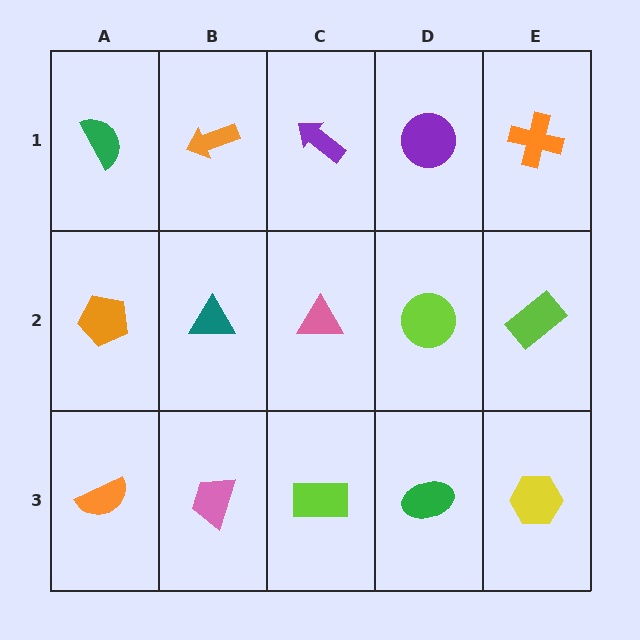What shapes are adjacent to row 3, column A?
An orange pentagon (row 2, column A), a pink trapezoid (row 3, column B).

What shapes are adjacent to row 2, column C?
A purple arrow (row 1, column C), a lime rectangle (row 3, column C), a teal triangle (row 2, column B), a lime circle (row 2, column D).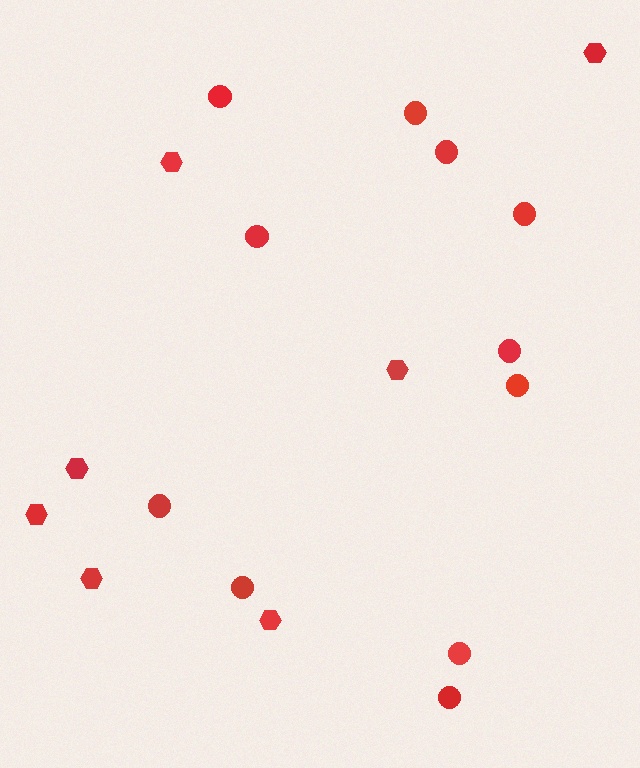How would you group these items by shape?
There are 2 groups: one group of hexagons (7) and one group of circles (11).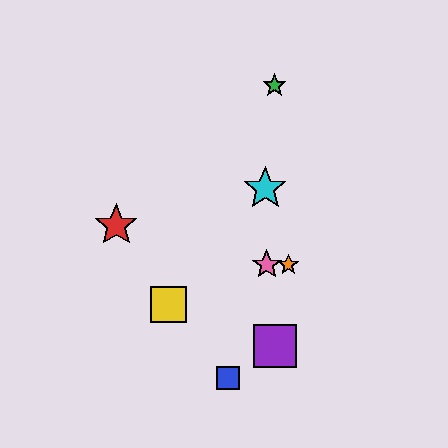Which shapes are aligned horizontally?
The orange star, the pink star are aligned horizontally.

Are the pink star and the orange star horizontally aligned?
Yes, both are at y≈265.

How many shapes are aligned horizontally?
2 shapes (the orange star, the pink star) are aligned horizontally.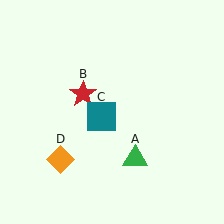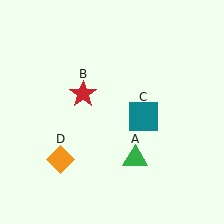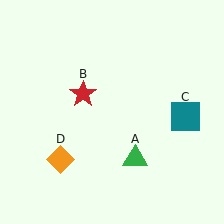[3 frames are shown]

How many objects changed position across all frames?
1 object changed position: teal square (object C).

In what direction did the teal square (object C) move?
The teal square (object C) moved right.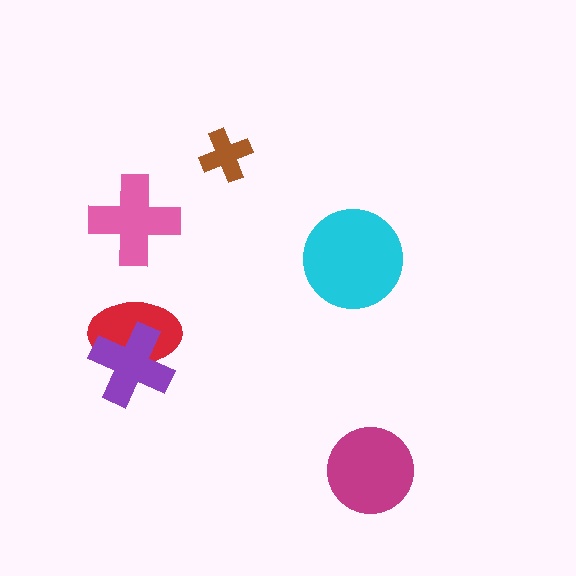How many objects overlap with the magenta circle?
0 objects overlap with the magenta circle.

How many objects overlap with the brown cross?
0 objects overlap with the brown cross.